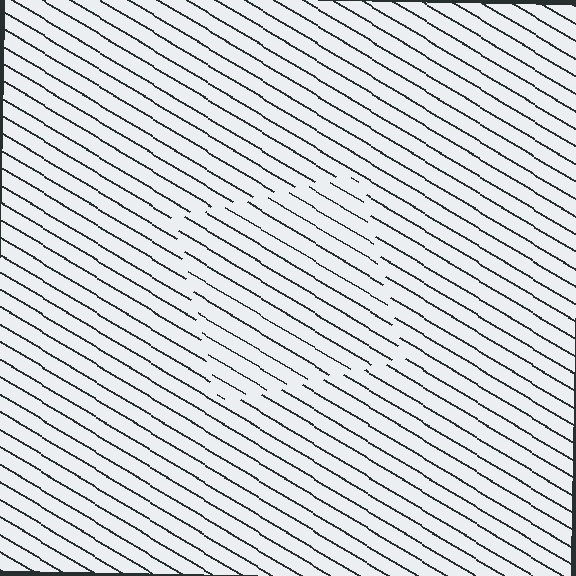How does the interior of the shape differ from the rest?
The interior of the shape contains the same grating, shifted by half a period — the contour is defined by the phase discontinuity where line-ends from the inner and outer gratings abut.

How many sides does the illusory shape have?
4 sides — the line-ends trace a square.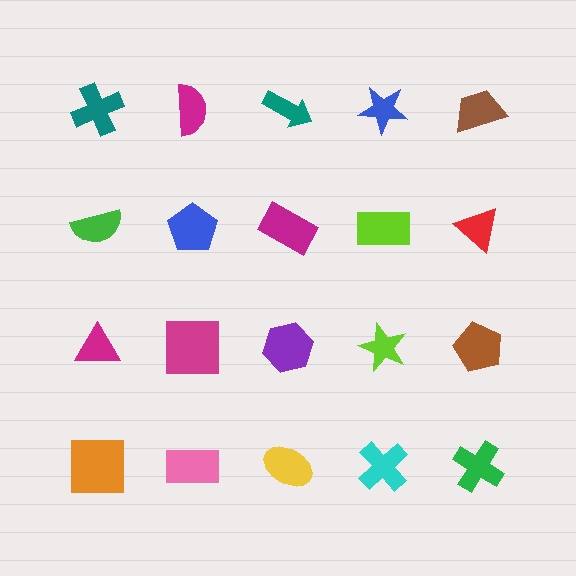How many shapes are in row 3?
5 shapes.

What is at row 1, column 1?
A teal cross.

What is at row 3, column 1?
A magenta triangle.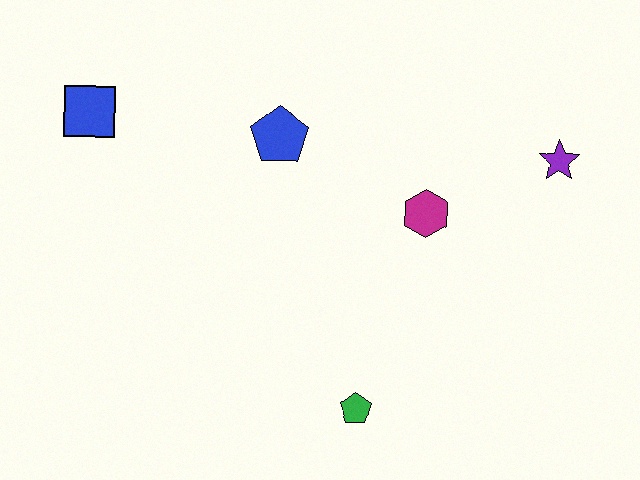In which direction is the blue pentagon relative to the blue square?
The blue pentagon is to the right of the blue square.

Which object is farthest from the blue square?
The purple star is farthest from the blue square.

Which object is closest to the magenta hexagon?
The purple star is closest to the magenta hexagon.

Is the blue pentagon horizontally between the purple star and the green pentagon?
No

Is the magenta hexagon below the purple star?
Yes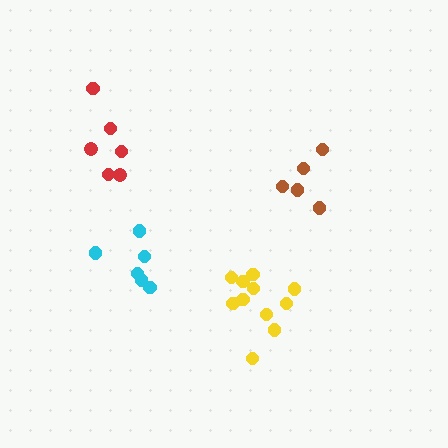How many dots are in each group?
Group 1: 6 dots, Group 2: 11 dots, Group 3: 6 dots, Group 4: 5 dots (28 total).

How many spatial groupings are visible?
There are 4 spatial groupings.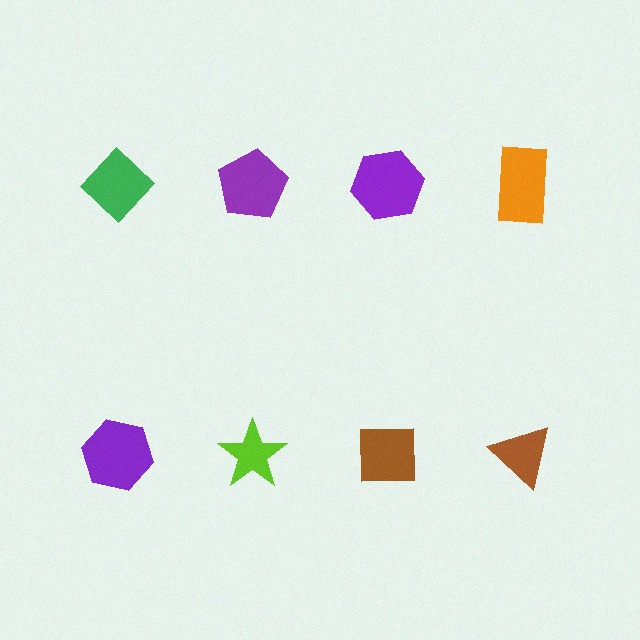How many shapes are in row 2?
4 shapes.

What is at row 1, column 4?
An orange rectangle.